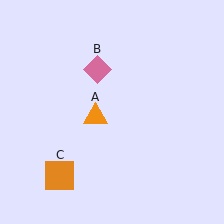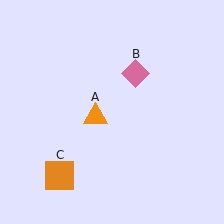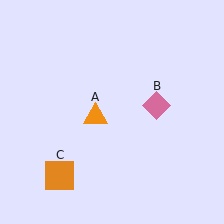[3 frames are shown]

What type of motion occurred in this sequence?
The pink diamond (object B) rotated clockwise around the center of the scene.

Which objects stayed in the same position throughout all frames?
Orange triangle (object A) and orange square (object C) remained stationary.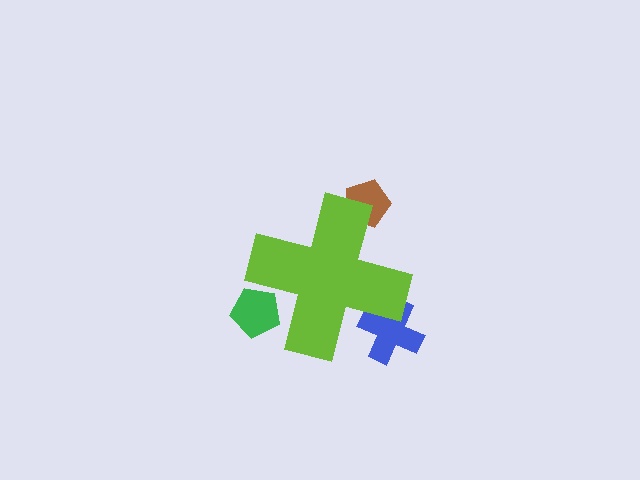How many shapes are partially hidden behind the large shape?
3 shapes are partially hidden.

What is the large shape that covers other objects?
A lime cross.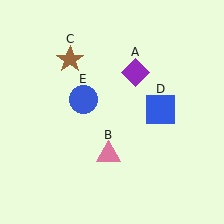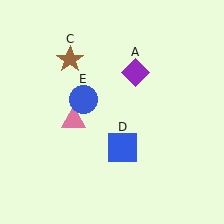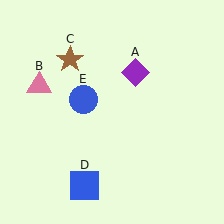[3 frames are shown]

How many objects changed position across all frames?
2 objects changed position: pink triangle (object B), blue square (object D).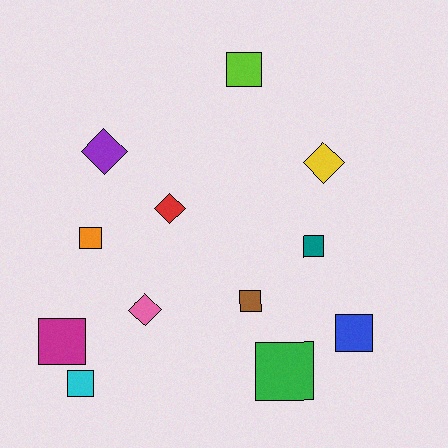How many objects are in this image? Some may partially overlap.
There are 12 objects.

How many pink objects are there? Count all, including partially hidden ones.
There is 1 pink object.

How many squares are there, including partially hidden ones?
There are 8 squares.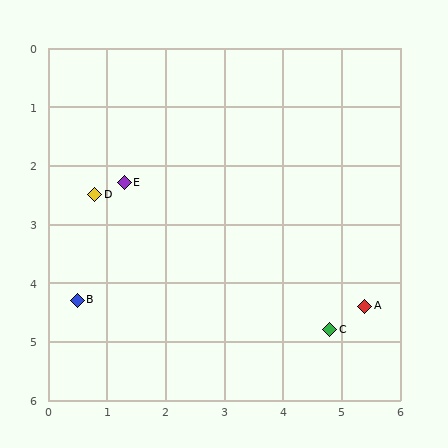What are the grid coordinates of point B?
Point B is at approximately (0.5, 4.3).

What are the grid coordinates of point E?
Point E is at approximately (1.3, 2.3).